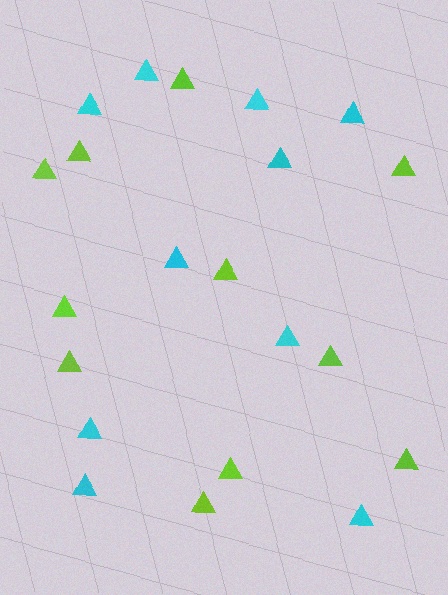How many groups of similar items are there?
There are 2 groups: one group of cyan triangles (10) and one group of lime triangles (11).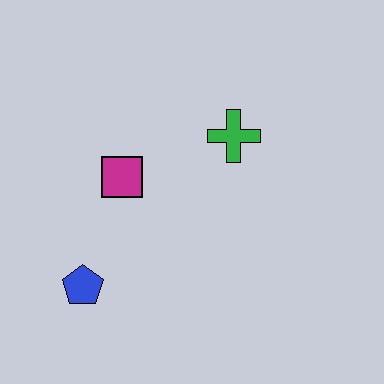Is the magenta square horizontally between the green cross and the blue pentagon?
Yes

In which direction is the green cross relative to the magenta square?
The green cross is to the right of the magenta square.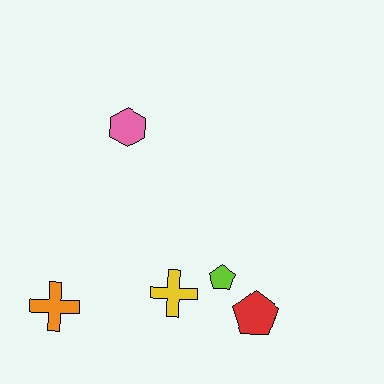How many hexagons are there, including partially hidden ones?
There is 1 hexagon.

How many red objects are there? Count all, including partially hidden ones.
There is 1 red object.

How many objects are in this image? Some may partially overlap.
There are 5 objects.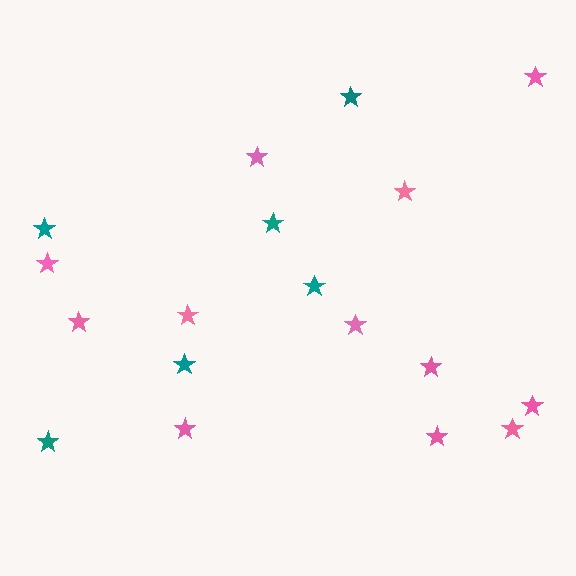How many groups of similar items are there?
There are 2 groups: one group of teal stars (6) and one group of pink stars (12).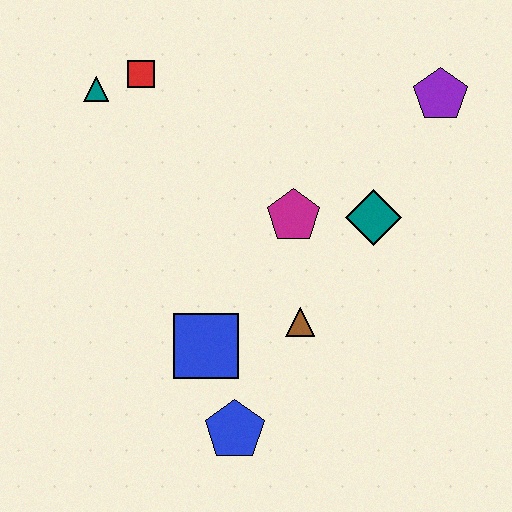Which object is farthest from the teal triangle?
The blue pentagon is farthest from the teal triangle.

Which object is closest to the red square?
The teal triangle is closest to the red square.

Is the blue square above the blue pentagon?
Yes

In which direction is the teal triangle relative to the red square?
The teal triangle is to the left of the red square.